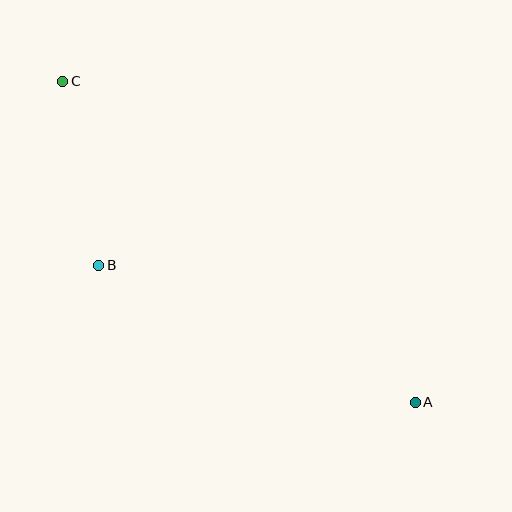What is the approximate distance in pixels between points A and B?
The distance between A and B is approximately 345 pixels.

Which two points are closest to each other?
Points B and C are closest to each other.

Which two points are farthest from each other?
Points A and C are farthest from each other.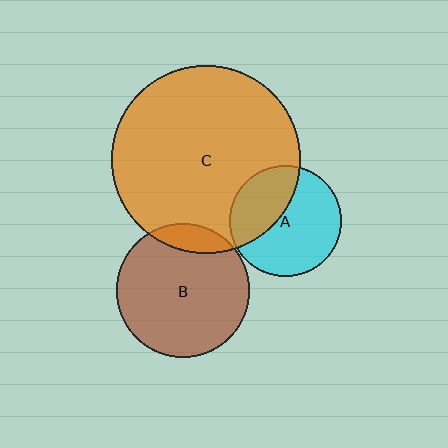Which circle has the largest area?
Circle C (orange).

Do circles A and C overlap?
Yes.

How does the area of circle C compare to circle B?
Approximately 2.0 times.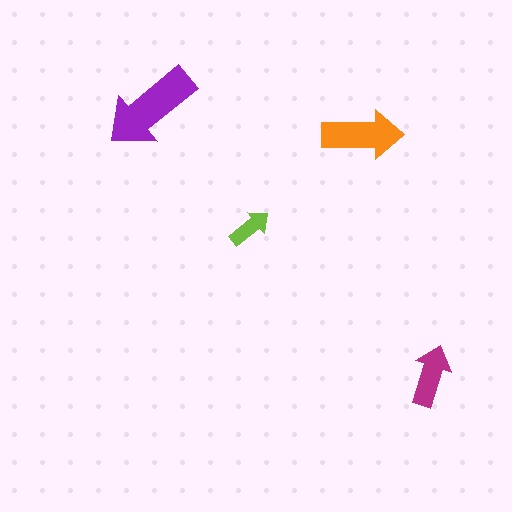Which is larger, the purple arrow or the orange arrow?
The purple one.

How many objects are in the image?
There are 4 objects in the image.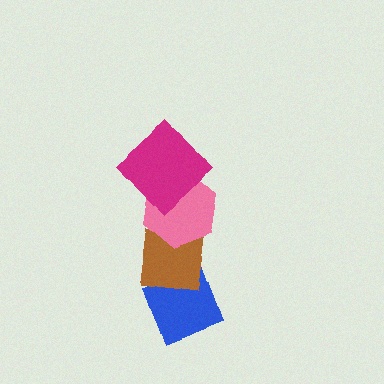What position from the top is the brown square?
The brown square is 3rd from the top.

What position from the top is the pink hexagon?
The pink hexagon is 2nd from the top.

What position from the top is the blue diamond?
The blue diamond is 4th from the top.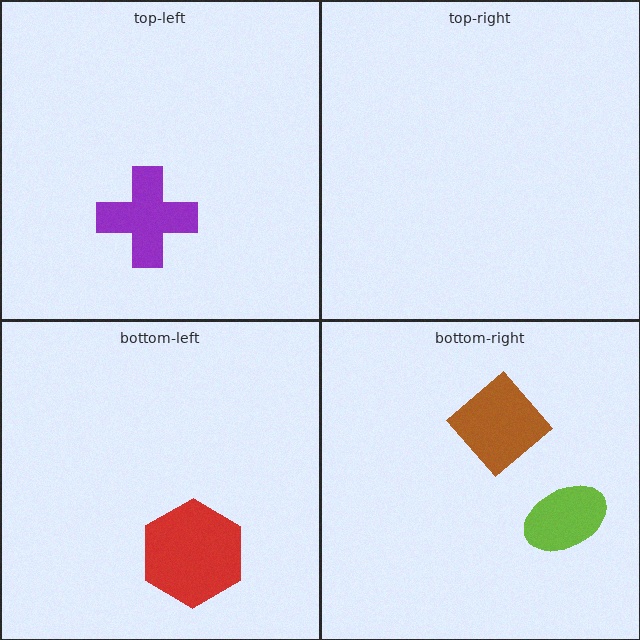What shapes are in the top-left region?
The purple cross.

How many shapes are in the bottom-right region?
2.